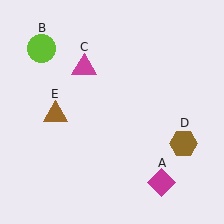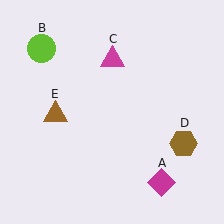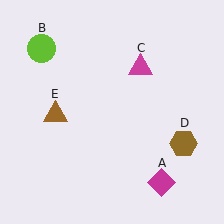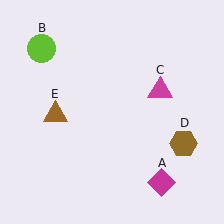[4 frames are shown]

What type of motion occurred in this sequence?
The magenta triangle (object C) rotated clockwise around the center of the scene.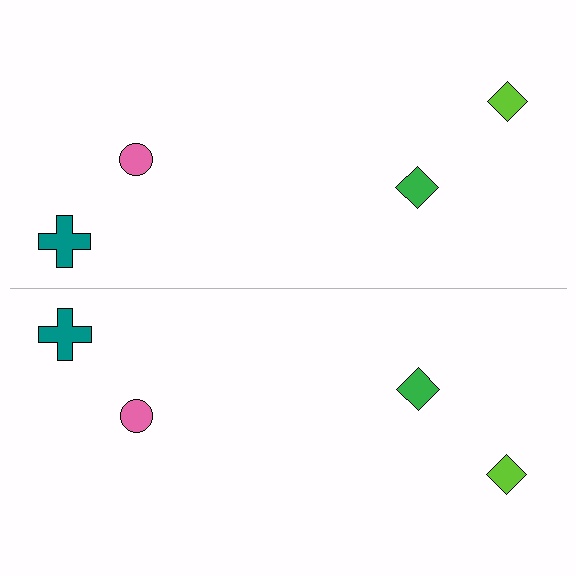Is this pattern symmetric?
Yes, this pattern has bilateral (reflection) symmetry.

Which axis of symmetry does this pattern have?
The pattern has a horizontal axis of symmetry running through the center of the image.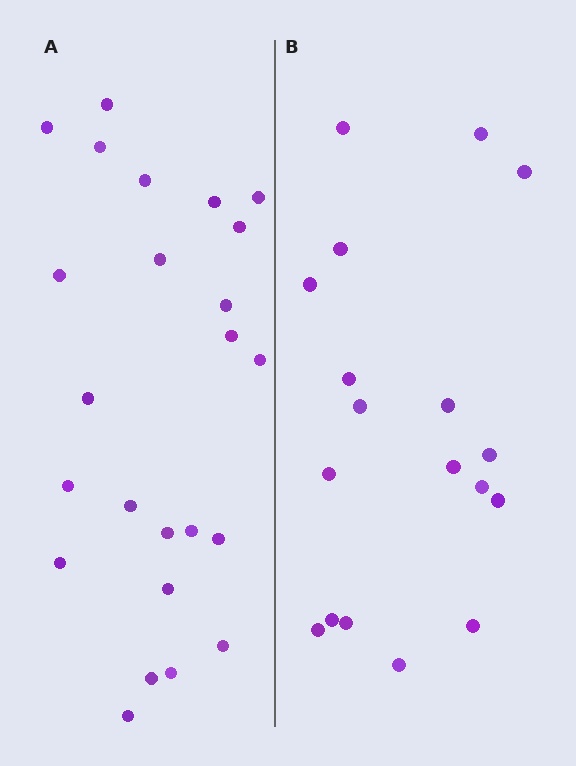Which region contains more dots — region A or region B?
Region A (the left region) has more dots.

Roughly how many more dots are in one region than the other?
Region A has about 6 more dots than region B.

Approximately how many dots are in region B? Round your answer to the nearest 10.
About 20 dots. (The exact count is 18, which rounds to 20.)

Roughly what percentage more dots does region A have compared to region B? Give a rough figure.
About 35% more.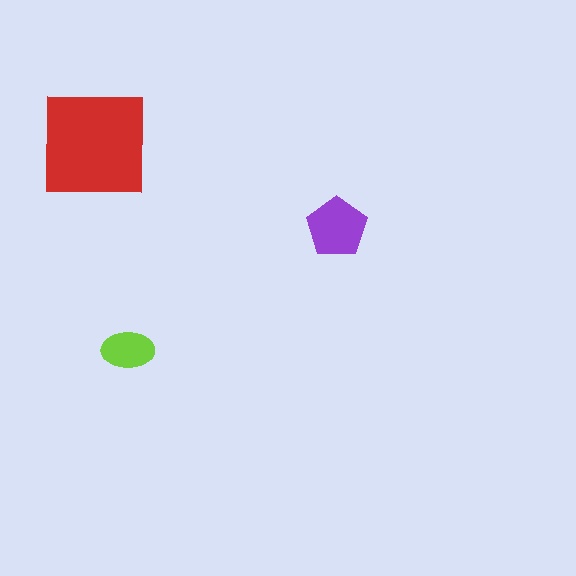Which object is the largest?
The red square.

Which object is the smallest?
The lime ellipse.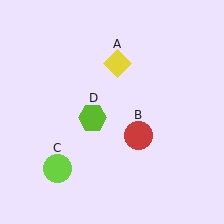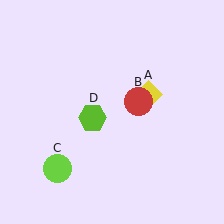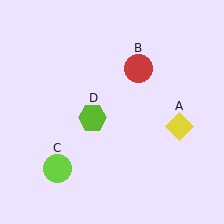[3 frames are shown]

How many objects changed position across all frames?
2 objects changed position: yellow diamond (object A), red circle (object B).